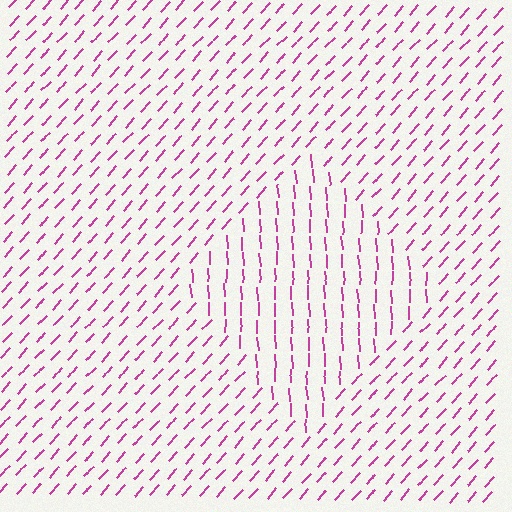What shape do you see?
I see a diamond.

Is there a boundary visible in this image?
Yes, there is a texture boundary formed by a change in line orientation.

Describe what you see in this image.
The image is filled with small magenta line segments. A diamond region in the image has lines oriented differently from the surrounding lines, creating a visible texture boundary.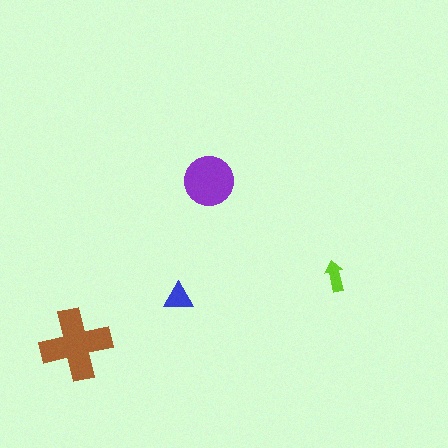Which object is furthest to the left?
The brown cross is leftmost.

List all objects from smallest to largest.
The lime arrow, the blue triangle, the purple circle, the brown cross.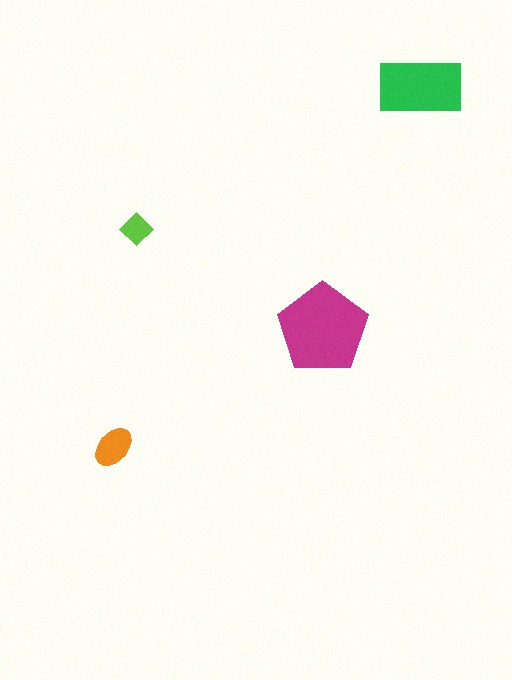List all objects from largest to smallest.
The magenta pentagon, the green rectangle, the orange ellipse, the lime diamond.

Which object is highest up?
The green rectangle is topmost.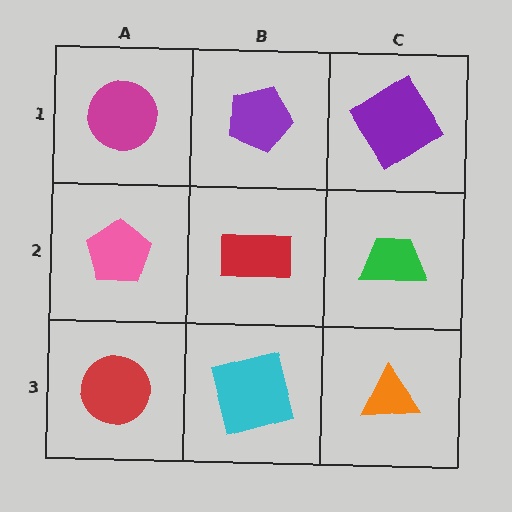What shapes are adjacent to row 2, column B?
A purple pentagon (row 1, column B), a cyan square (row 3, column B), a pink pentagon (row 2, column A), a green trapezoid (row 2, column C).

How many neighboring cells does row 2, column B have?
4.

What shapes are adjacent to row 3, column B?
A red rectangle (row 2, column B), a red circle (row 3, column A), an orange triangle (row 3, column C).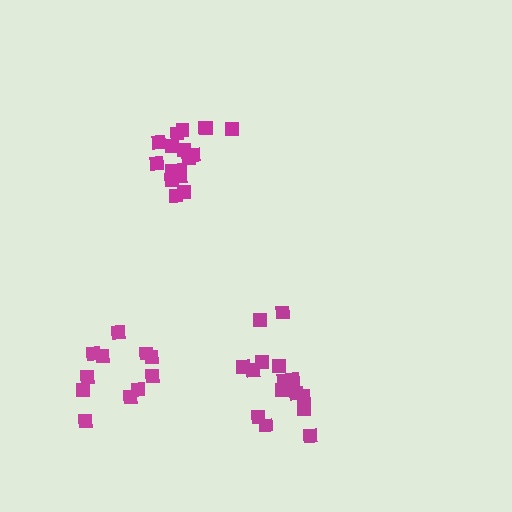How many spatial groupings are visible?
There are 3 spatial groupings.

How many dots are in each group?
Group 1: 15 dots, Group 2: 11 dots, Group 3: 17 dots (43 total).